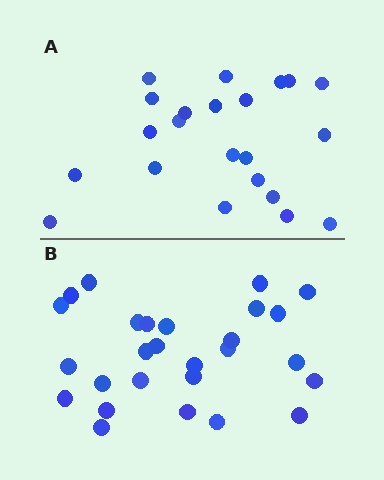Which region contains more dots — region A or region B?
Region B (the bottom region) has more dots.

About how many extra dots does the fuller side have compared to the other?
Region B has about 5 more dots than region A.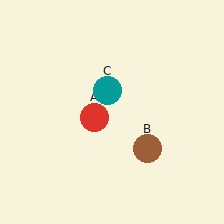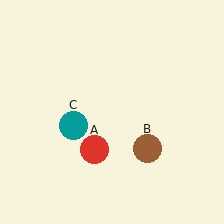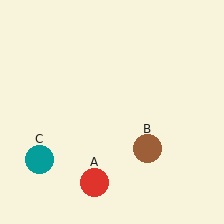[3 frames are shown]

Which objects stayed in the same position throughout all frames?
Brown circle (object B) remained stationary.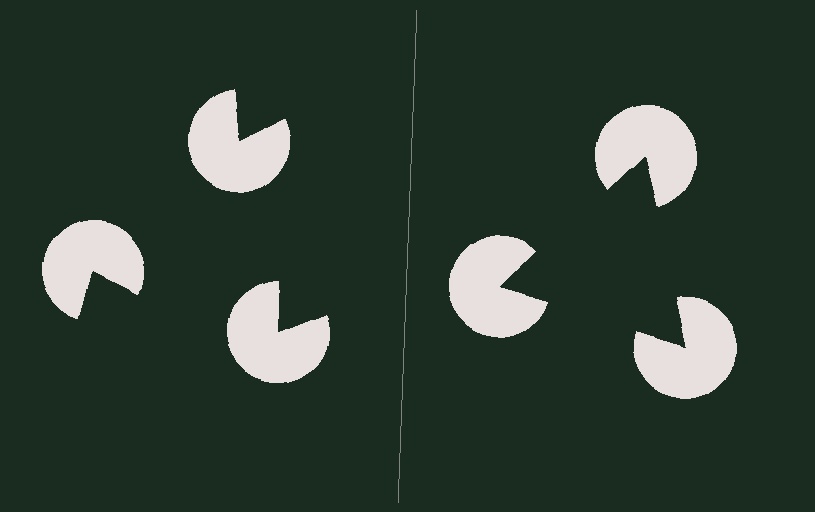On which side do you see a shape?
An illusory triangle appears on the right side. On the left side the wedge cuts are rotated, so no coherent shape forms.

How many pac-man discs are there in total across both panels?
6 — 3 on each side.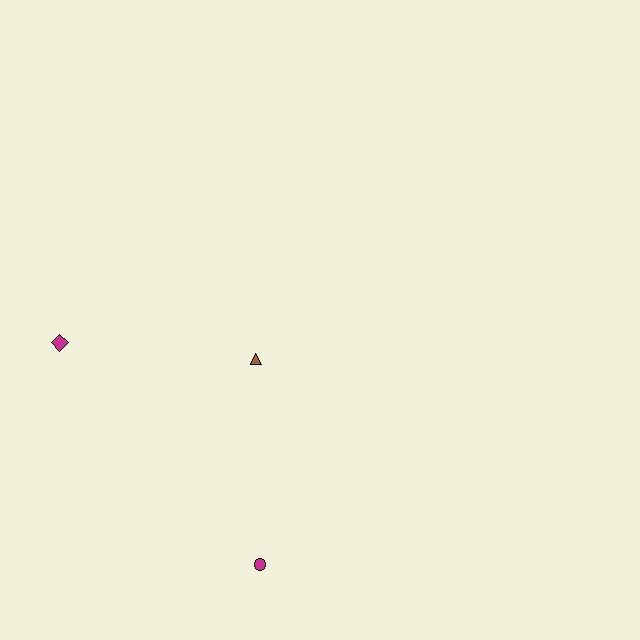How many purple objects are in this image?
There are no purple objects.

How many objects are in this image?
There are 3 objects.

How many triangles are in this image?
There is 1 triangle.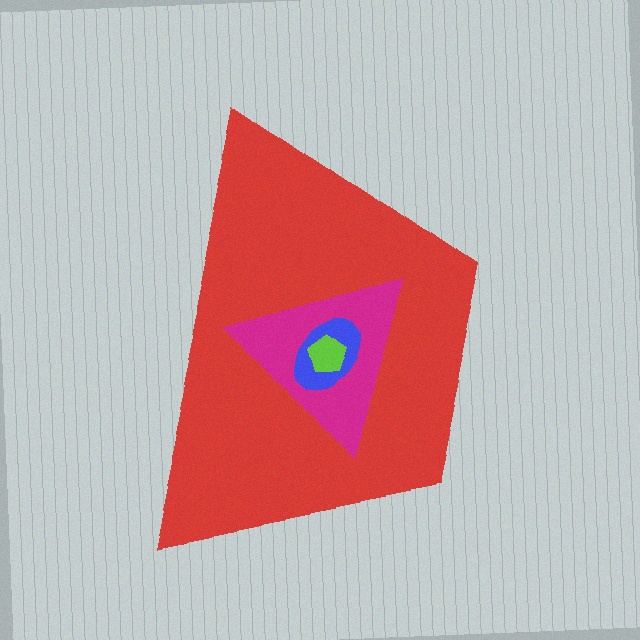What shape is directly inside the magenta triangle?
The blue ellipse.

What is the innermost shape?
The lime pentagon.